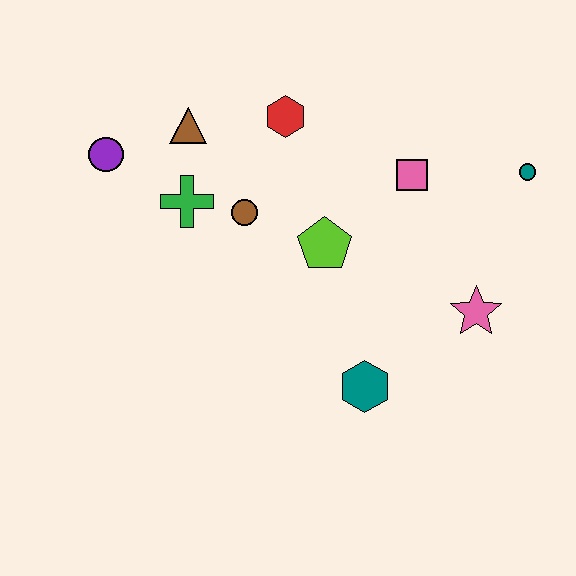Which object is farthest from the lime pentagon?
The purple circle is farthest from the lime pentagon.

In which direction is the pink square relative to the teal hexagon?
The pink square is above the teal hexagon.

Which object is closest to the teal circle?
The pink square is closest to the teal circle.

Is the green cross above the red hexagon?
No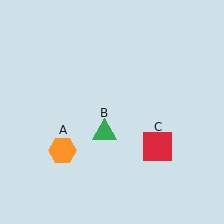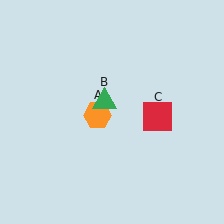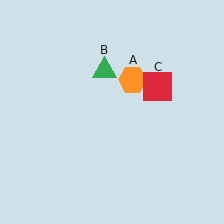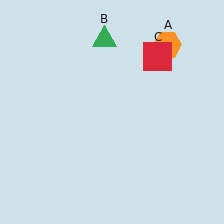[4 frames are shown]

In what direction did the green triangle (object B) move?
The green triangle (object B) moved up.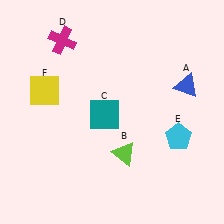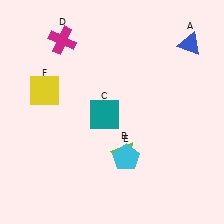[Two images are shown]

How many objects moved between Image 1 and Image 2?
2 objects moved between the two images.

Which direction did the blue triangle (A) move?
The blue triangle (A) moved up.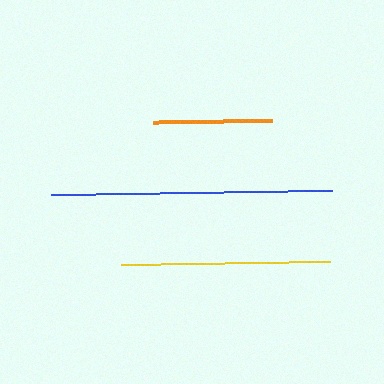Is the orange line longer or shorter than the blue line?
The blue line is longer than the orange line.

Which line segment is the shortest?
The orange line is the shortest at approximately 119 pixels.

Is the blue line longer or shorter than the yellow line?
The blue line is longer than the yellow line.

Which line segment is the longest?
The blue line is the longest at approximately 281 pixels.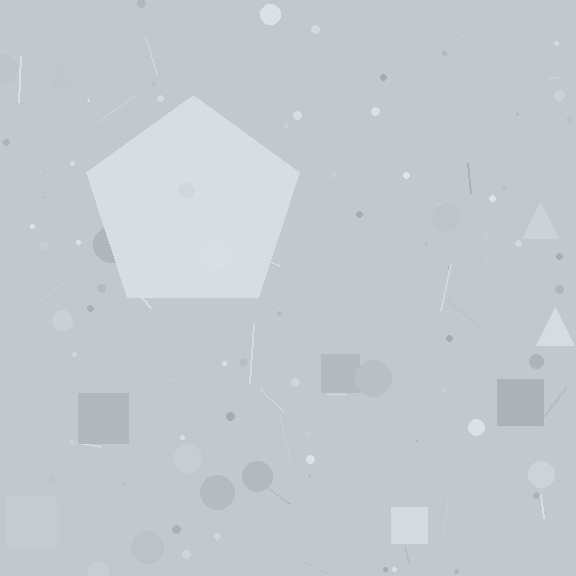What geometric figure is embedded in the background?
A pentagon is embedded in the background.